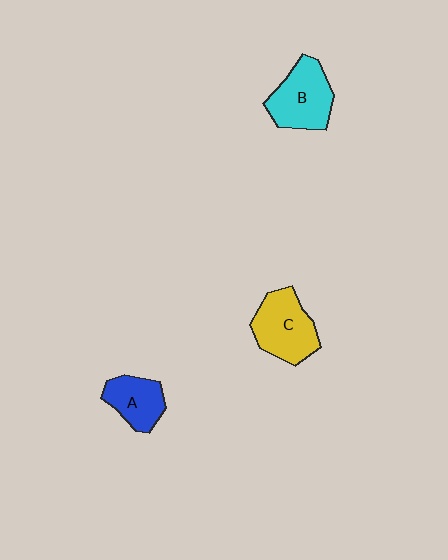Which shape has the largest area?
Shape C (yellow).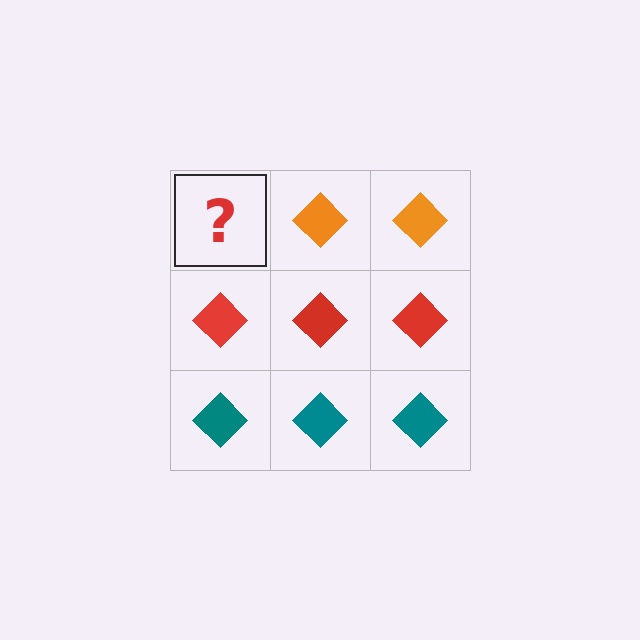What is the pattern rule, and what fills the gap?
The rule is that each row has a consistent color. The gap should be filled with an orange diamond.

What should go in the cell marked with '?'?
The missing cell should contain an orange diamond.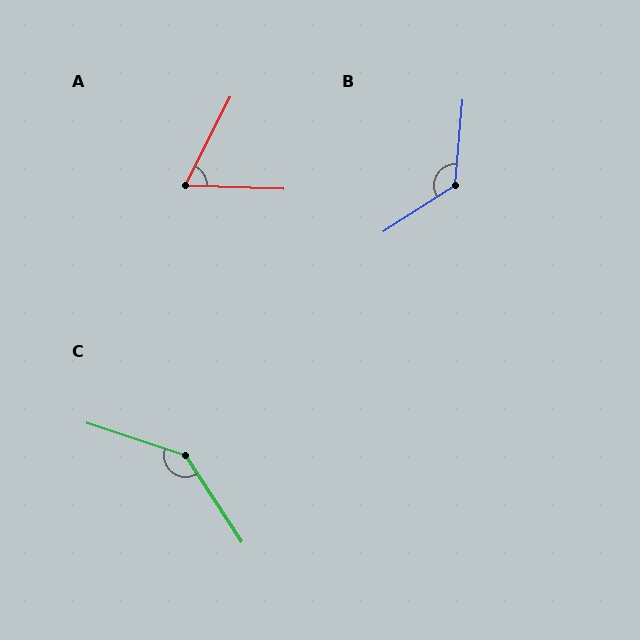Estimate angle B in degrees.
Approximately 127 degrees.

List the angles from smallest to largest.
A (65°), B (127°), C (141°).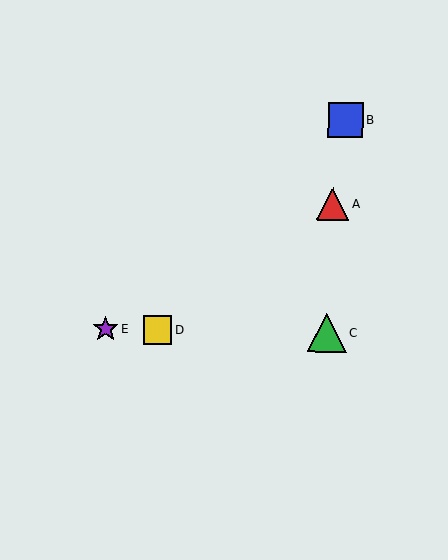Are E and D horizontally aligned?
Yes, both are at y≈329.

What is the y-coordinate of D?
Object D is at y≈330.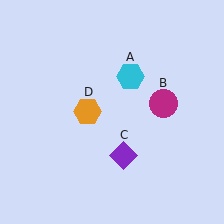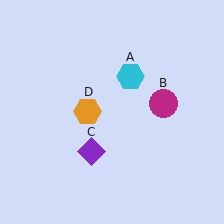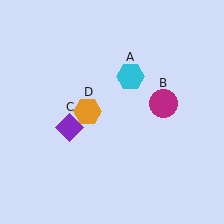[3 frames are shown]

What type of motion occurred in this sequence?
The purple diamond (object C) rotated clockwise around the center of the scene.